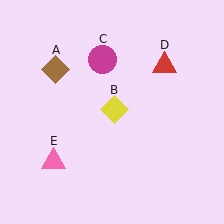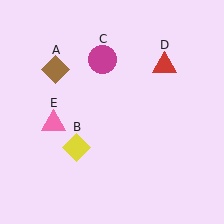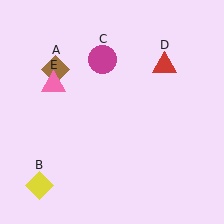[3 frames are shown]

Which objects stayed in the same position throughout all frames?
Brown diamond (object A) and magenta circle (object C) and red triangle (object D) remained stationary.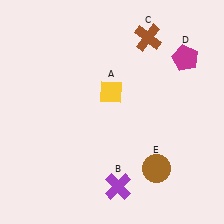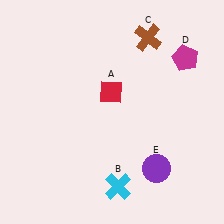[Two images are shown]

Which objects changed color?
A changed from yellow to red. B changed from purple to cyan. E changed from brown to purple.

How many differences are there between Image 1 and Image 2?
There are 3 differences between the two images.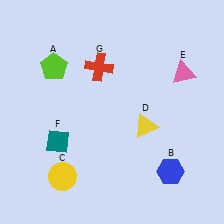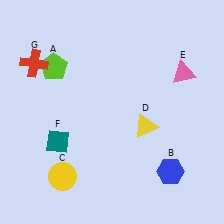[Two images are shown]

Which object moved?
The red cross (G) moved left.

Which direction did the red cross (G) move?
The red cross (G) moved left.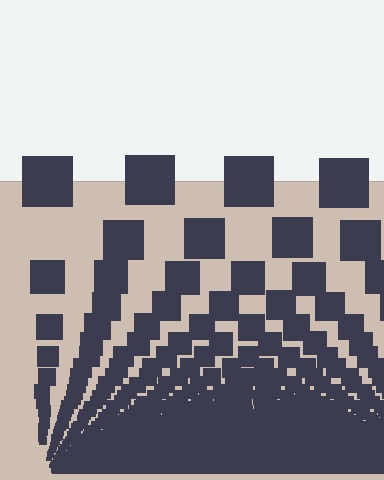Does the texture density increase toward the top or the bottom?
Density increases toward the bottom.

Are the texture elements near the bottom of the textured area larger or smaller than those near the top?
Smaller. The gradient is inverted — elements near the bottom are smaller and denser.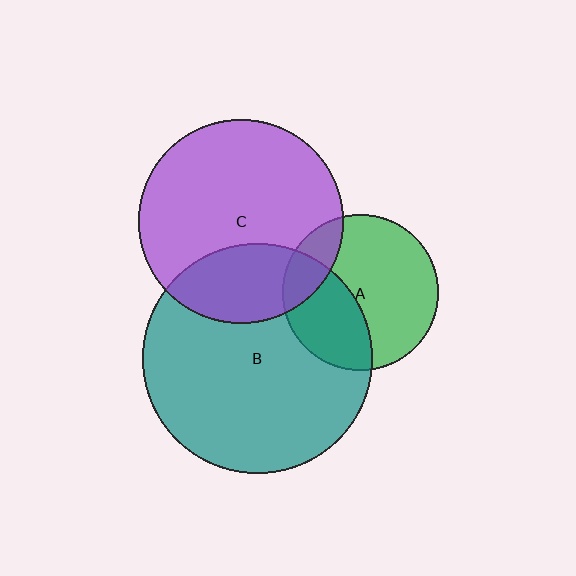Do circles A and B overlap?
Yes.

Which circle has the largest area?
Circle B (teal).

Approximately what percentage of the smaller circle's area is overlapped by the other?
Approximately 40%.